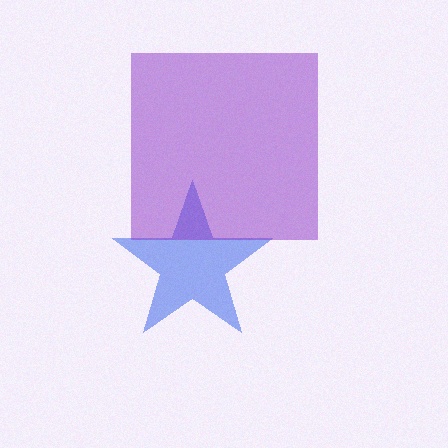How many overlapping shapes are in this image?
There are 2 overlapping shapes in the image.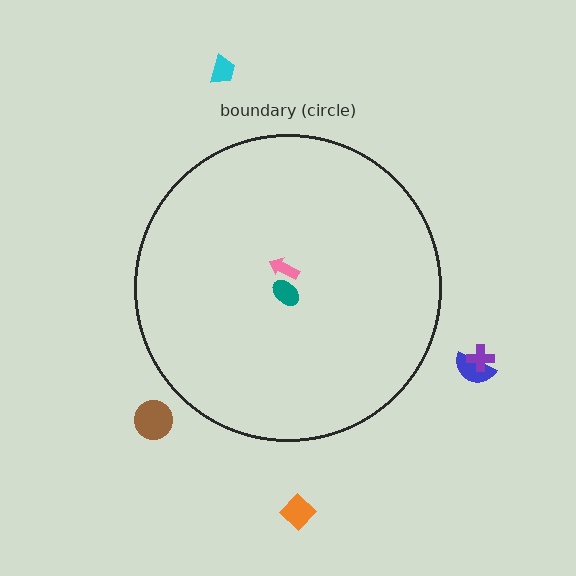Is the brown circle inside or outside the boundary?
Outside.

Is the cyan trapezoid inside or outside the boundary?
Outside.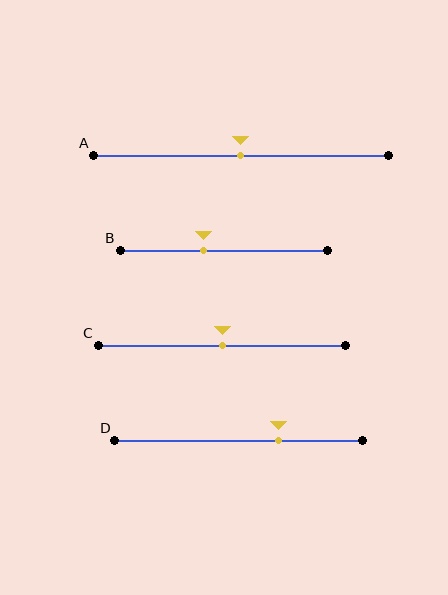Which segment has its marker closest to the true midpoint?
Segment A has its marker closest to the true midpoint.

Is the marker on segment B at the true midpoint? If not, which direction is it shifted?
No, the marker on segment B is shifted to the left by about 10% of the segment length.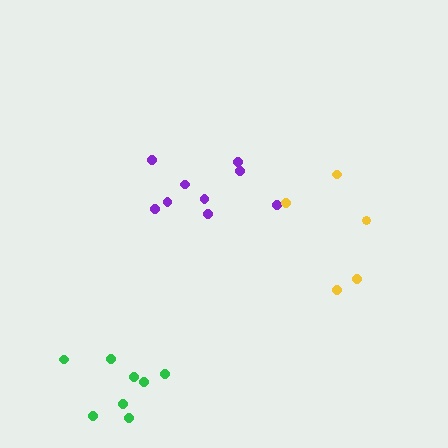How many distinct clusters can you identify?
There are 3 distinct clusters.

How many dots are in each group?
Group 1: 9 dots, Group 2: 8 dots, Group 3: 5 dots (22 total).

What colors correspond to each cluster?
The clusters are colored: purple, green, yellow.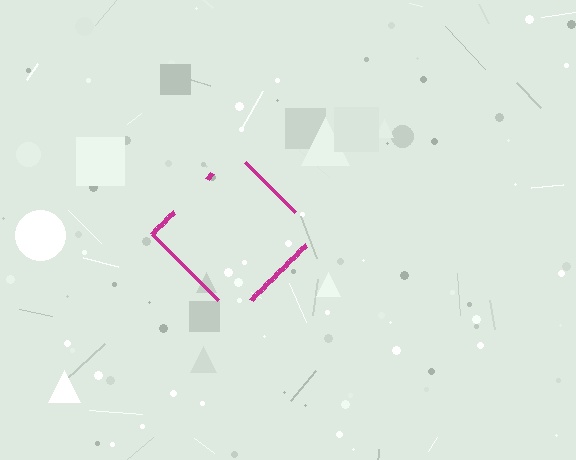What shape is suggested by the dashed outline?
The dashed outline suggests a diamond.